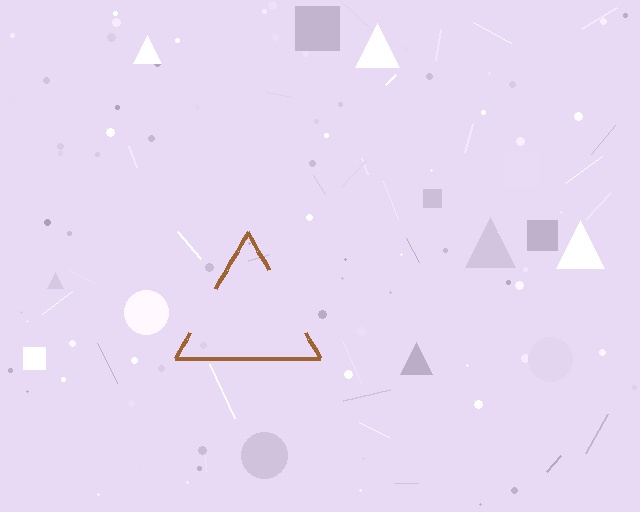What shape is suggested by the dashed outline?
The dashed outline suggests a triangle.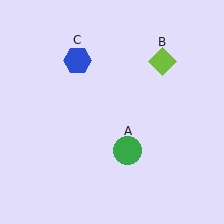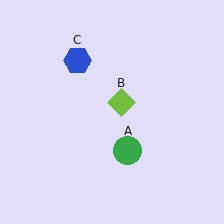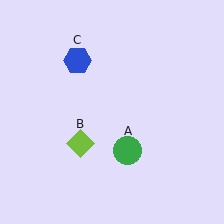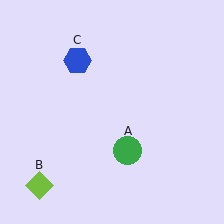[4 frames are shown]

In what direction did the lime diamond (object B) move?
The lime diamond (object B) moved down and to the left.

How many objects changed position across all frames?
1 object changed position: lime diamond (object B).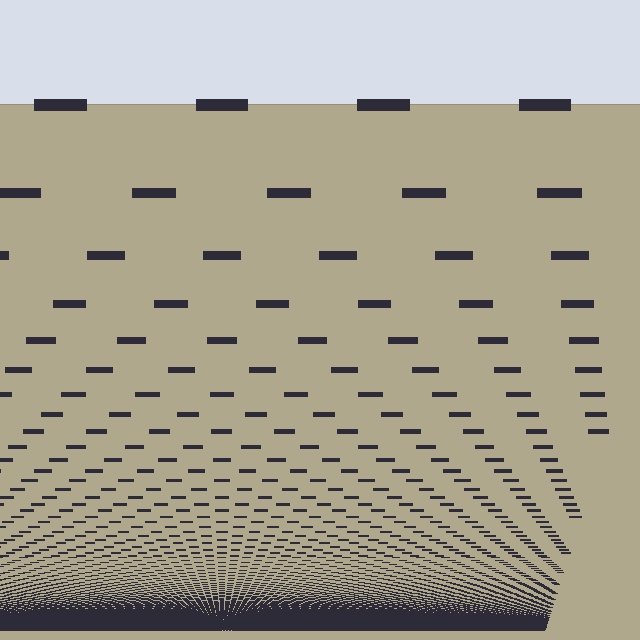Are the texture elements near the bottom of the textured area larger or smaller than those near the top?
Smaller. The gradient is inverted — elements near the bottom are smaller and denser.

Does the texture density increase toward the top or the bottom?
Density increases toward the bottom.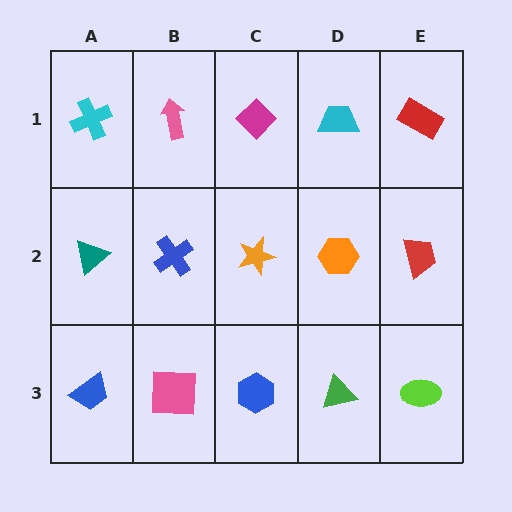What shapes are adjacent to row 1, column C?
An orange star (row 2, column C), a pink arrow (row 1, column B), a cyan trapezoid (row 1, column D).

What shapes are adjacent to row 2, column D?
A cyan trapezoid (row 1, column D), a green triangle (row 3, column D), an orange star (row 2, column C), a red trapezoid (row 2, column E).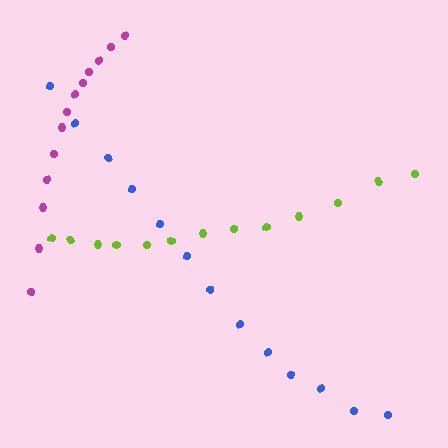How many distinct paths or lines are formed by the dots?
There are 3 distinct paths.